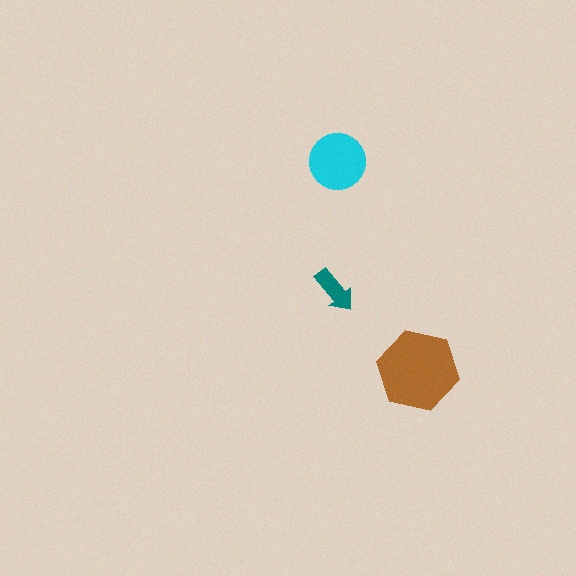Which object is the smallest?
The teal arrow.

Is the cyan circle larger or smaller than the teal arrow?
Larger.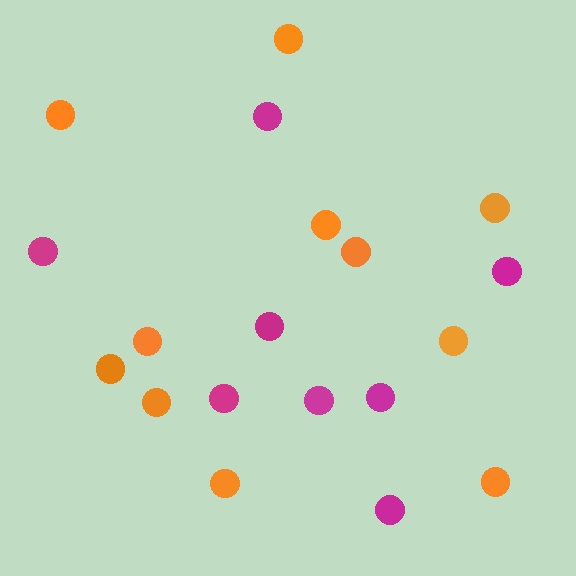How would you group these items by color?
There are 2 groups: one group of orange circles (11) and one group of magenta circles (8).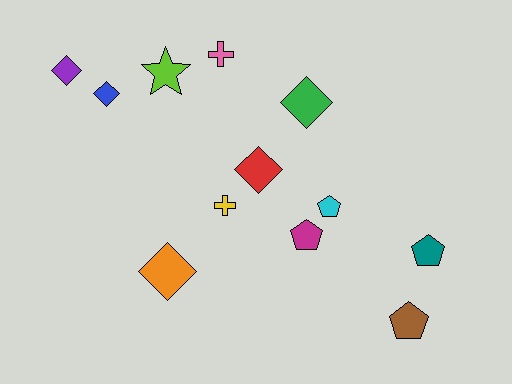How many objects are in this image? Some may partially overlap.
There are 12 objects.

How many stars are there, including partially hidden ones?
There is 1 star.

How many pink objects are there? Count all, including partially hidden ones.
There is 1 pink object.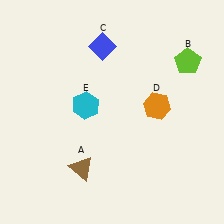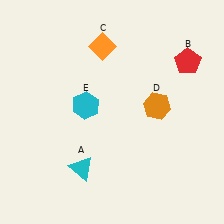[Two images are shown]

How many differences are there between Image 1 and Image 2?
There are 3 differences between the two images.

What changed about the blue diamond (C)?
In Image 1, C is blue. In Image 2, it changed to orange.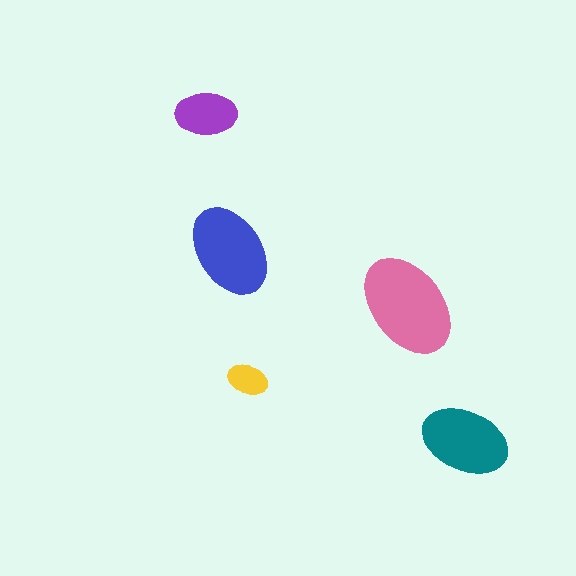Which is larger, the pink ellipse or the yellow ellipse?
The pink one.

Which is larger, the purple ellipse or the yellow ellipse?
The purple one.